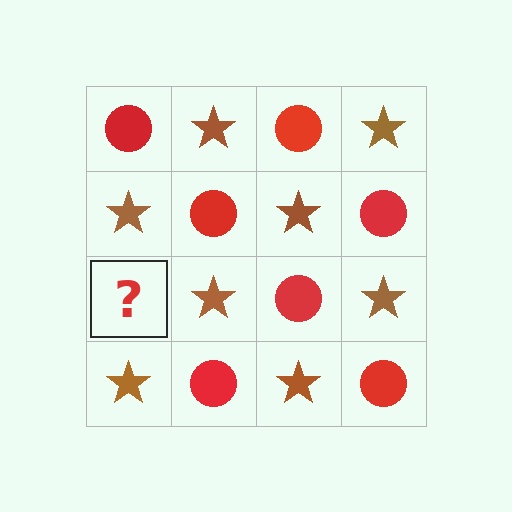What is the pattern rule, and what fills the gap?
The rule is that it alternates red circle and brown star in a checkerboard pattern. The gap should be filled with a red circle.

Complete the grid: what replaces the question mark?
The question mark should be replaced with a red circle.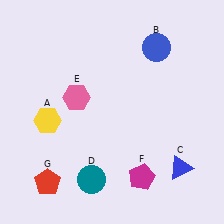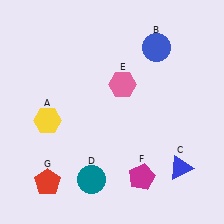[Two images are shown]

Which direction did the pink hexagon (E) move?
The pink hexagon (E) moved right.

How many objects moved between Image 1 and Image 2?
1 object moved between the two images.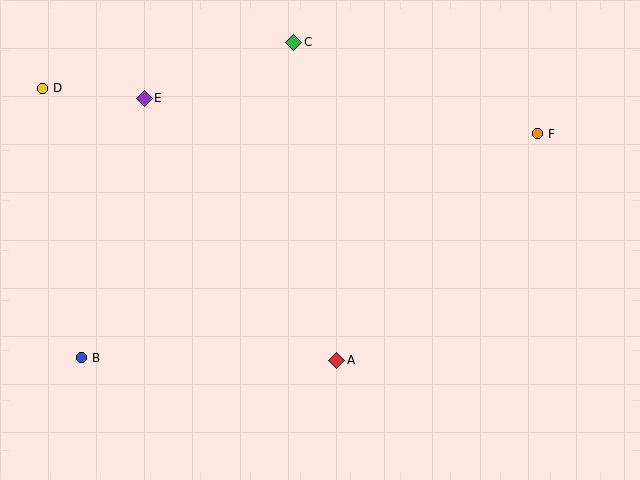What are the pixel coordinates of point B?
Point B is at (82, 358).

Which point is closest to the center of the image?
Point A at (337, 360) is closest to the center.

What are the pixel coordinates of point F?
Point F is at (538, 134).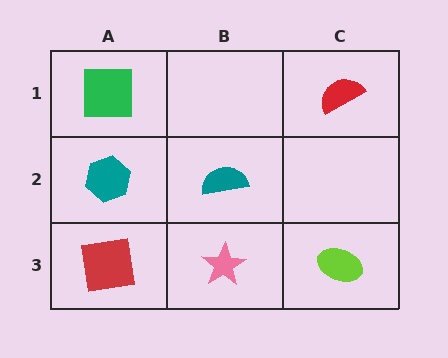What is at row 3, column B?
A pink star.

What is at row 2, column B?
A teal semicircle.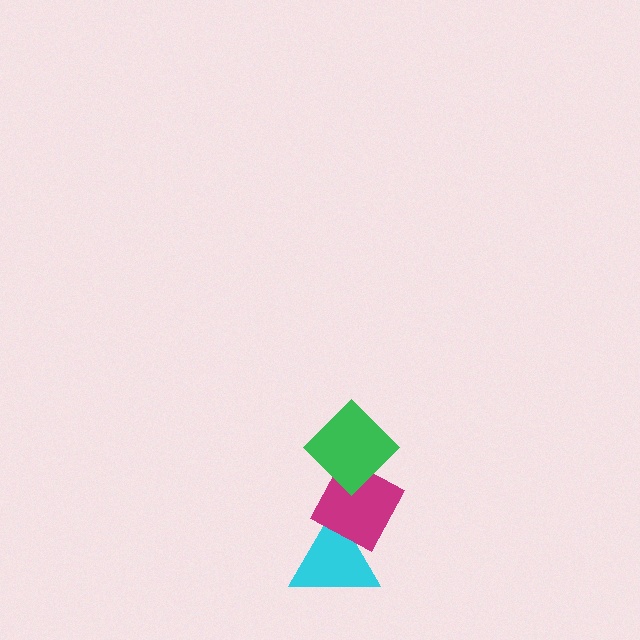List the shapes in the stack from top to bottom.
From top to bottom: the green diamond, the magenta diamond, the cyan triangle.